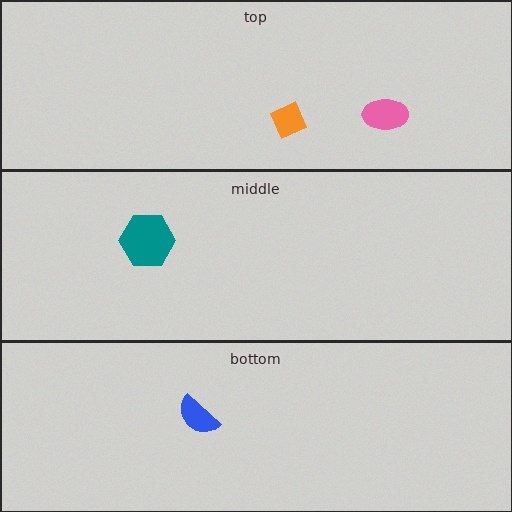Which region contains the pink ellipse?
The top region.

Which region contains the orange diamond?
The top region.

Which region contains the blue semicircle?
The bottom region.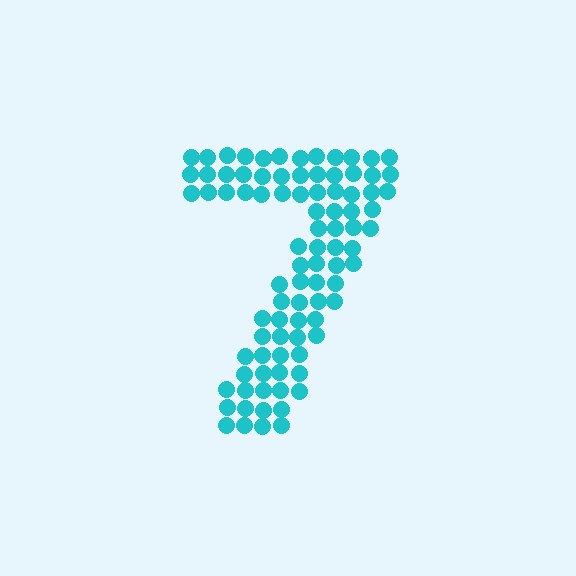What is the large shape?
The large shape is the digit 7.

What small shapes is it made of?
It is made of small circles.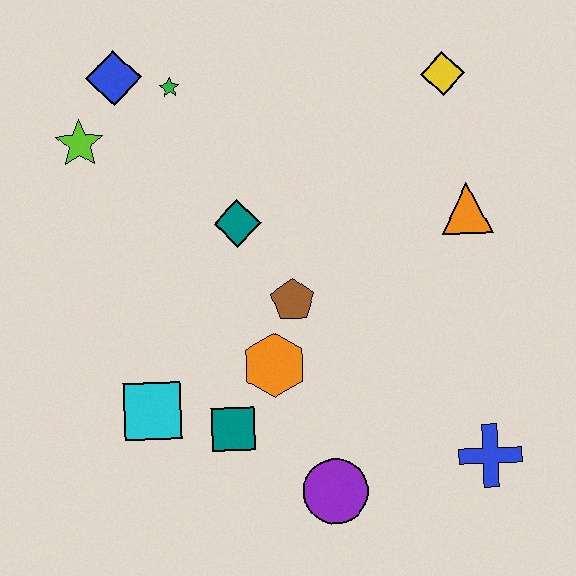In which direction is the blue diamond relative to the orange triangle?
The blue diamond is to the left of the orange triangle.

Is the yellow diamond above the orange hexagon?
Yes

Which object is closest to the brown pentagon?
The orange hexagon is closest to the brown pentagon.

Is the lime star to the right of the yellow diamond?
No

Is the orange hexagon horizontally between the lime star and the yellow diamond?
Yes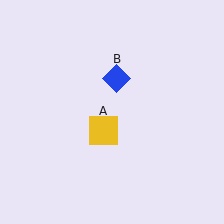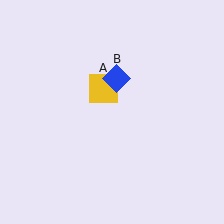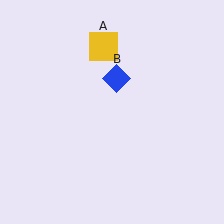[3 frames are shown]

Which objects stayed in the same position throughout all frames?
Blue diamond (object B) remained stationary.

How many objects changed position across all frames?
1 object changed position: yellow square (object A).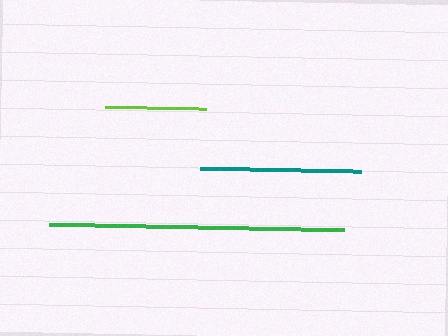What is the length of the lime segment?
The lime segment is approximately 102 pixels long.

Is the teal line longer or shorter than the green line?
The green line is longer than the teal line.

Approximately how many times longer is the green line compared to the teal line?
The green line is approximately 1.8 times the length of the teal line.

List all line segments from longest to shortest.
From longest to shortest: green, teal, lime.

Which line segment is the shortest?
The lime line is the shortest at approximately 102 pixels.